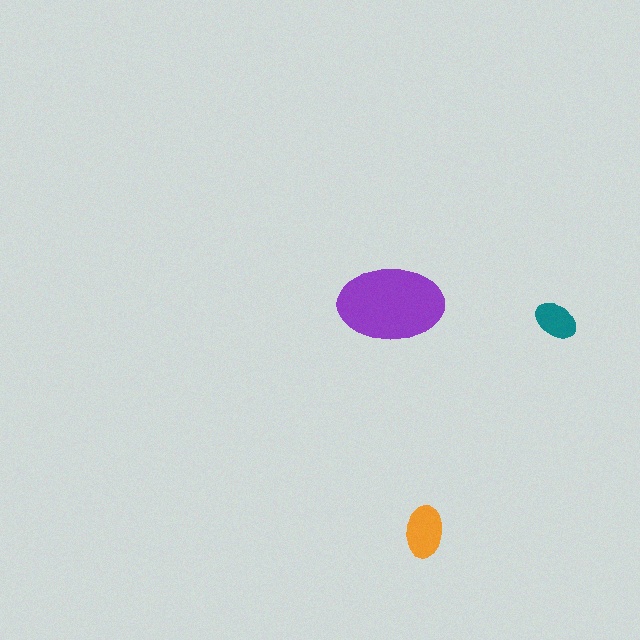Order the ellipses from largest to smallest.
the purple one, the orange one, the teal one.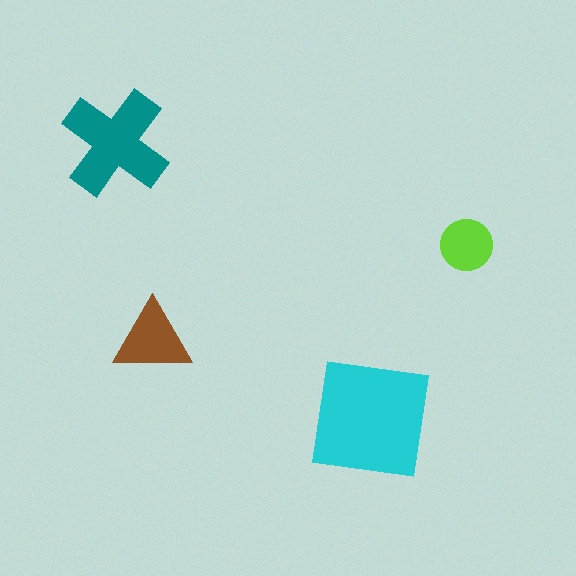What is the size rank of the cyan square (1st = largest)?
1st.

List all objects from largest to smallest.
The cyan square, the teal cross, the brown triangle, the lime circle.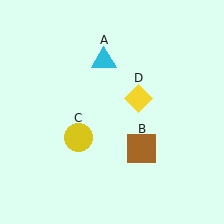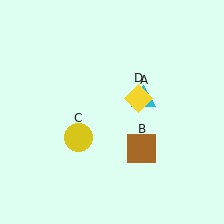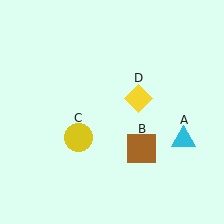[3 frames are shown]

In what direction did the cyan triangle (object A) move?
The cyan triangle (object A) moved down and to the right.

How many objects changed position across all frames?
1 object changed position: cyan triangle (object A).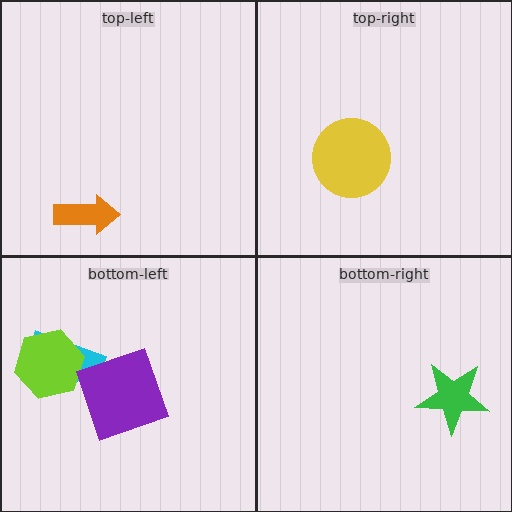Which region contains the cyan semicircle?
The bottom-left region.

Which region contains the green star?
The bottom-right region.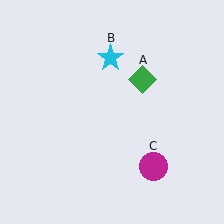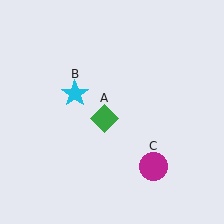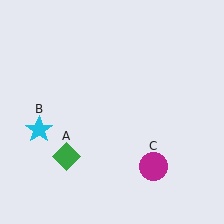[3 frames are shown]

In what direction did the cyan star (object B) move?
The cyan star (object B) moved down and to the left.